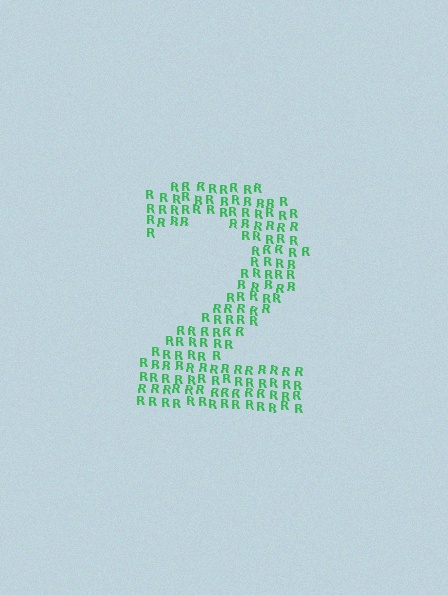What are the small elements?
The small elements are letter R's.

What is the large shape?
The large shape is the digit 2.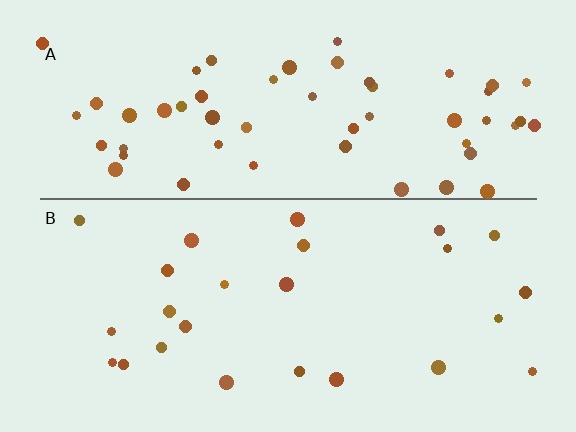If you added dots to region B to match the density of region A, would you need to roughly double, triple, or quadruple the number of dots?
Approximately double.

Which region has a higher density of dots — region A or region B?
A (the top).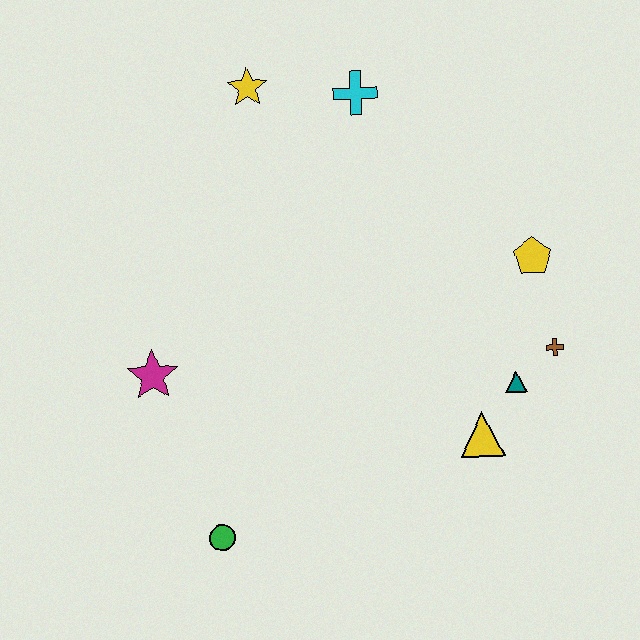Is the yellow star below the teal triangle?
No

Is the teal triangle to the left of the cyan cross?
No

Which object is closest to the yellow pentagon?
The brown cross is closest to the yellow pentagon.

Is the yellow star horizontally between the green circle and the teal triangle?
Yes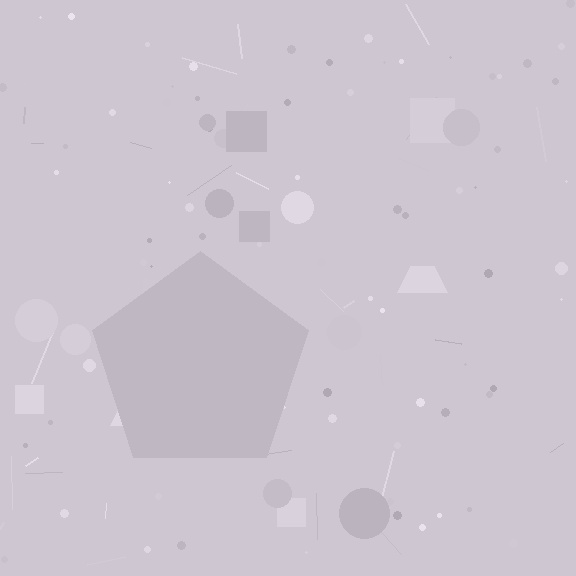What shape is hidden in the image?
A pentagon is hidden in the image.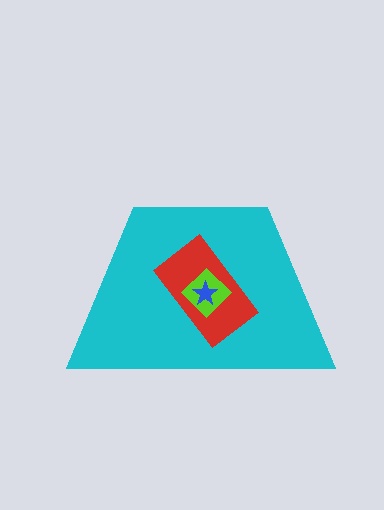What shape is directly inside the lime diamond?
The blue star.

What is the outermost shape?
The cyan trapezoid.